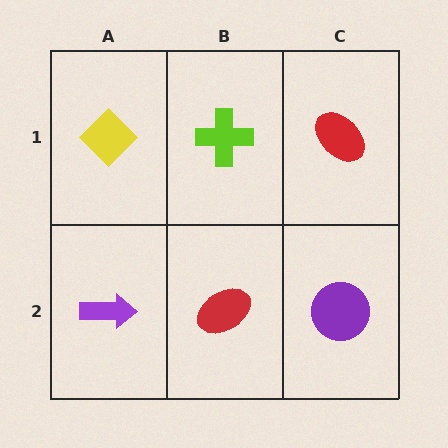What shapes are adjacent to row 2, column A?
A yellow diamond (row 1, column A), a red ellipse (row 2, column B).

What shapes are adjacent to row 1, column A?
A purple arrow (row 2, column A), a lime cross (row 1, column B).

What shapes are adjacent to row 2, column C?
A red ellipse (row 1, column C), a red ellipse (row 2, column B).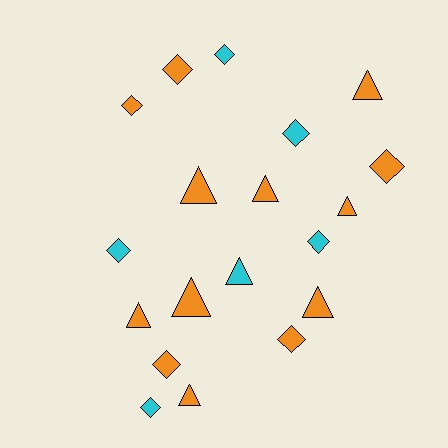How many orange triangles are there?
There are 8 orange triangles.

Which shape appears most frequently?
Diamond, with 10 objects.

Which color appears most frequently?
Orange, with 13 objects.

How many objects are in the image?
There are 19 objects.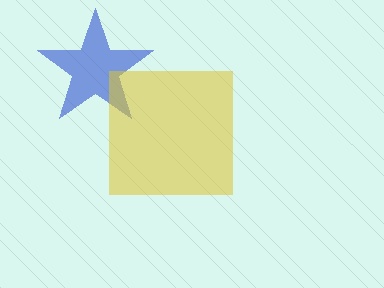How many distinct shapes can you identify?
There are 2 distinct shapes: a blue star, a yellow square.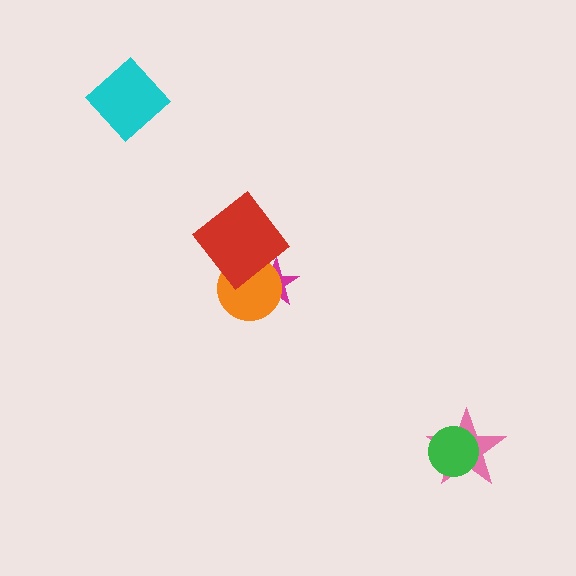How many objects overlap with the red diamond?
2 objects overlap with the red diamond.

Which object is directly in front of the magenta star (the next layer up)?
The orange circle is directly in front of the magenta star.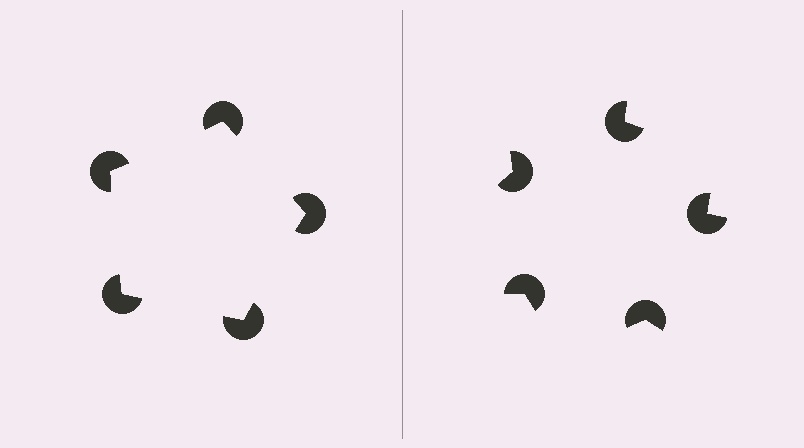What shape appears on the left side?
An illusory pentagon.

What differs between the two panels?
The pac-man discs are positioned identically on both sides; only the wedge orientations differ. On the left they align to a pentagon; on the right they are misaligned.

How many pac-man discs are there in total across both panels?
10 — 5 on each side.